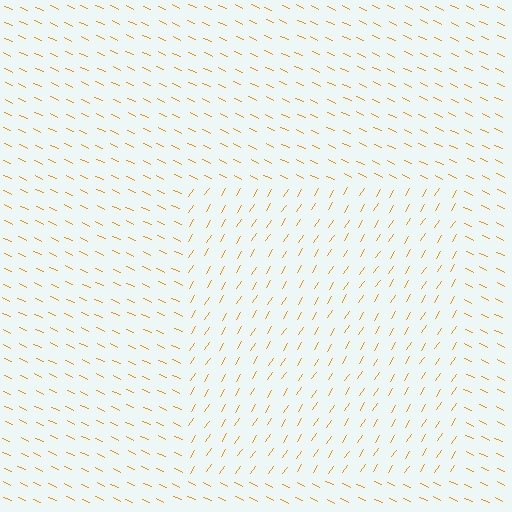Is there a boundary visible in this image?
Yes, there is a texture boundary formed by a change in line orientation.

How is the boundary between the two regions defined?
The boundary is defined purely by a change in line orientation (approximately 82 degrees difference). All lines are the same color and thickness.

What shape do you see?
I see a rectangle.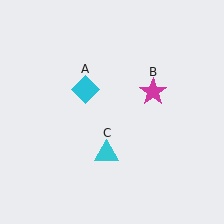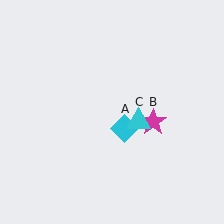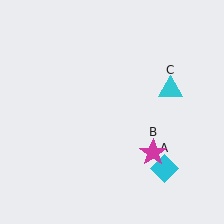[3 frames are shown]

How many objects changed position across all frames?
3 objects changed position: cyan diamond (object A), magenta star (object B), cyan triangle (object C).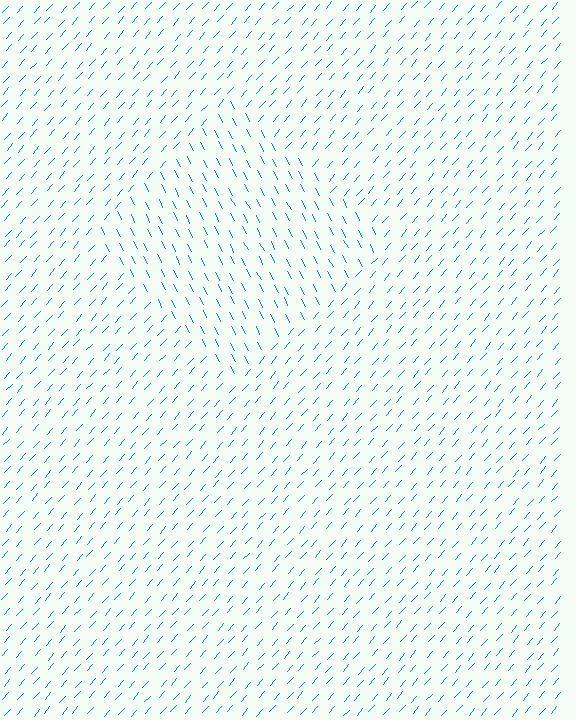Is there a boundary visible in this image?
Yes, there is a texture boundary formed by a change in line orientation.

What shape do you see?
I see a diamond.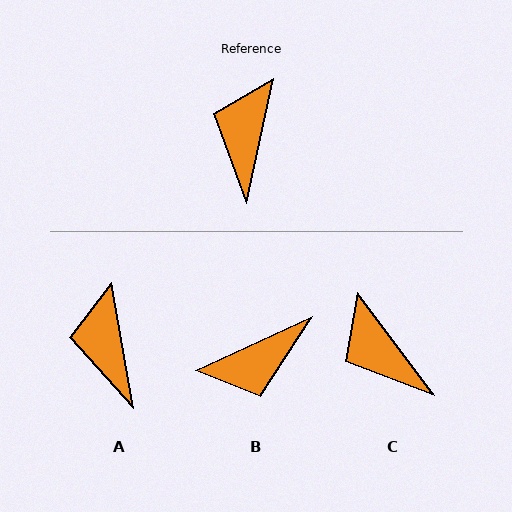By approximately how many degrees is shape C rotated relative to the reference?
Approximately 49 degrees counter-clockwise.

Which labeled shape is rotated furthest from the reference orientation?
B, about 127 degrees away.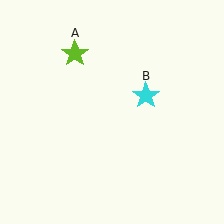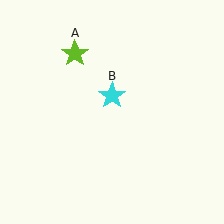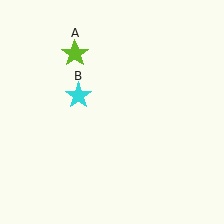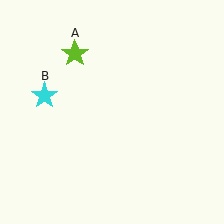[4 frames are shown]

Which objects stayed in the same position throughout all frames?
Lime star (object A) remained stationary.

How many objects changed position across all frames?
1 object changed position: cyan star (object B).